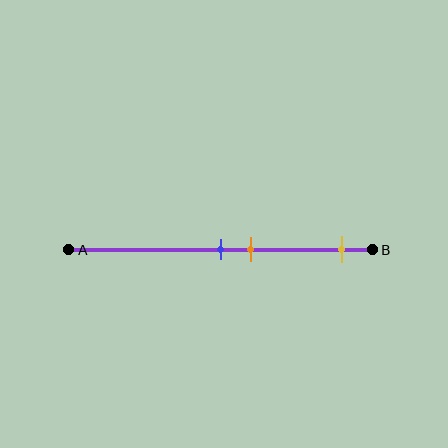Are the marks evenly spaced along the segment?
No, the marks are not evenly spaced.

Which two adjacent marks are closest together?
The blue and orange marks are the closest adjacent pair.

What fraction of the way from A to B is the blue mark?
The blue mark is approximately 50% (0.5) of the way from A to B.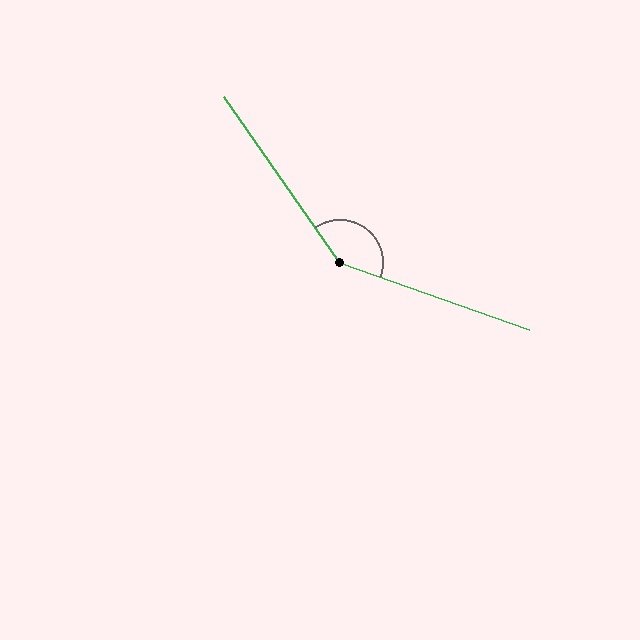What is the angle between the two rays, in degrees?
Approximately 144 degrees.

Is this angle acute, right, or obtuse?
It is obtuse.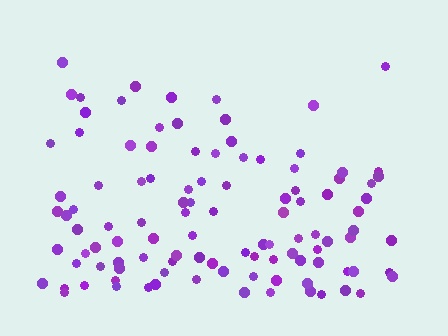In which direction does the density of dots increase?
From top to bottom, with the bottom side densest.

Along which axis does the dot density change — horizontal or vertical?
Vertical.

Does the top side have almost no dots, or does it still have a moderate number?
Still a moderate number, just noticeably fewer than the bottom.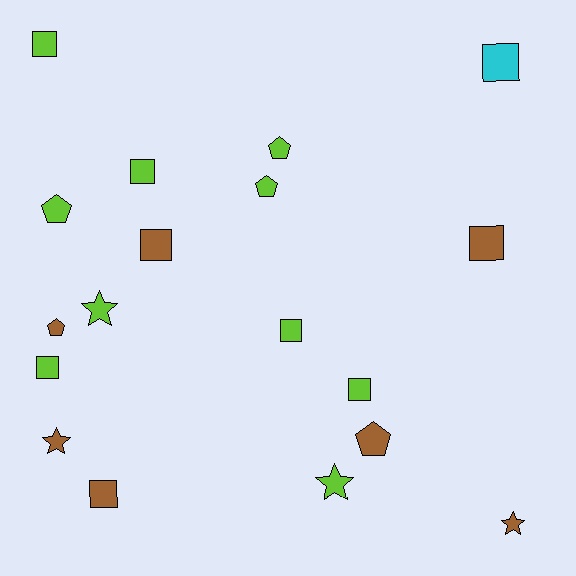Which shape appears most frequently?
Square, with 9 objects.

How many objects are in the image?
There are 18 objects.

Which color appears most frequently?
Lime, with 10 objects.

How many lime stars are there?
There are 2 lime stars.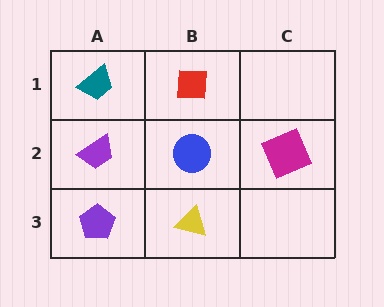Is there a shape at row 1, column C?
No, that cell is empty.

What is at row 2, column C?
A magenta square.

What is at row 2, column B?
A blue circle.